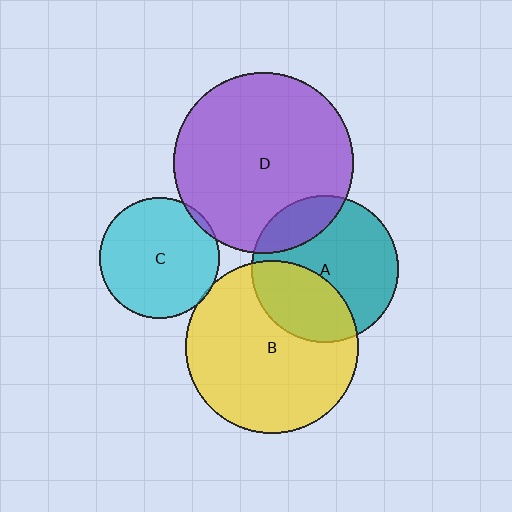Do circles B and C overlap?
Yes.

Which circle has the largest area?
Circle D (purple).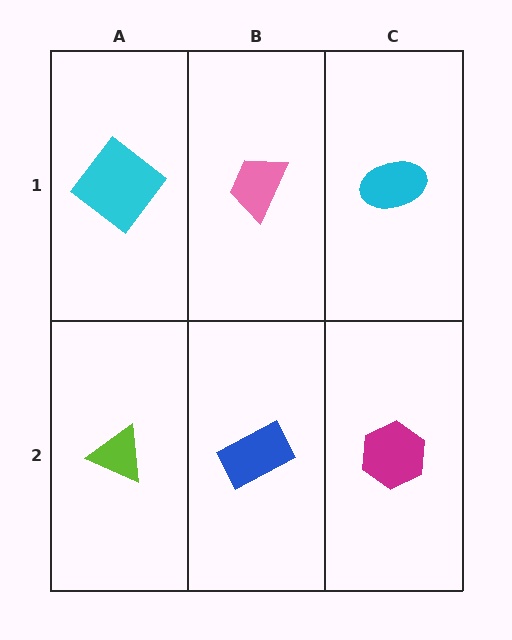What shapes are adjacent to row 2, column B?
A pink trapezoid (row 1, column B), a lime triangle (row 2, column A), a magenta hexagon (row 2, column C).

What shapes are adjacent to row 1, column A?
A lime triangle (row 2, column A), a pink trapezoid (row 1, column B).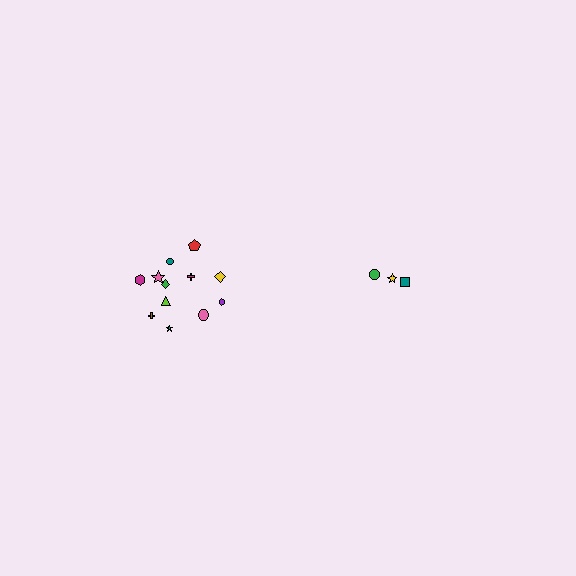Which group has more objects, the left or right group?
The left group.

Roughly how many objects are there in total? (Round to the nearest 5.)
Roughly 15 objects in total.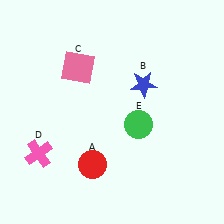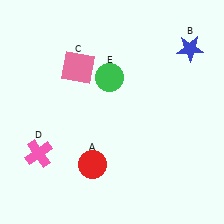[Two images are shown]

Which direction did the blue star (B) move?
The blue star (B) moved right.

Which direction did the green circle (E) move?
The green circle (E) moved up.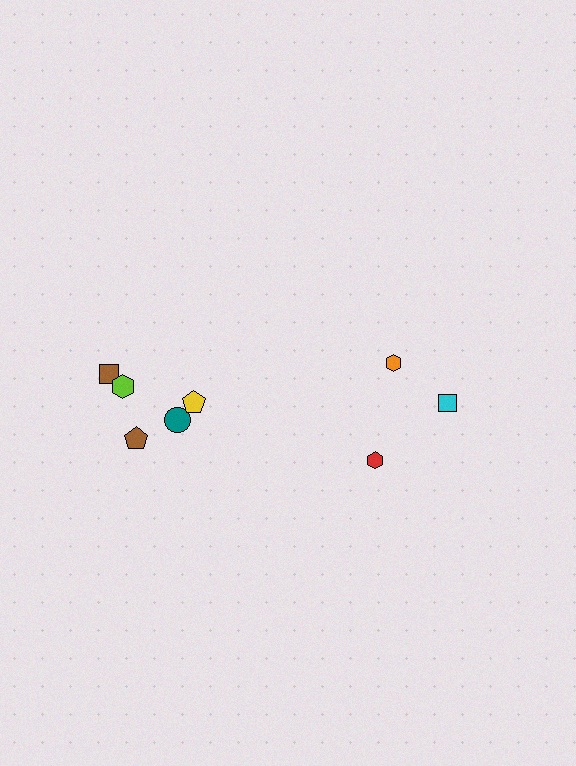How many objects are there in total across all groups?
There are 8 objects.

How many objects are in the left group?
There are 5 objects.